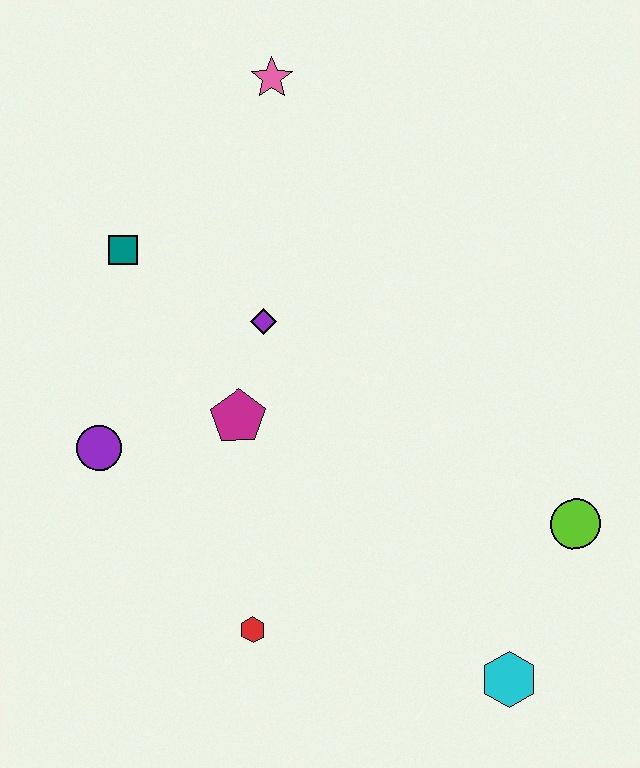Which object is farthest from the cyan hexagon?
The pink star is farthest from the cyan hexagon.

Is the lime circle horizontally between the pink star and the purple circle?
No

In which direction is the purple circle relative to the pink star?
The purple circle is below the pink star.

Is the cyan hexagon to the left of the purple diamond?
No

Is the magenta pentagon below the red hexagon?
No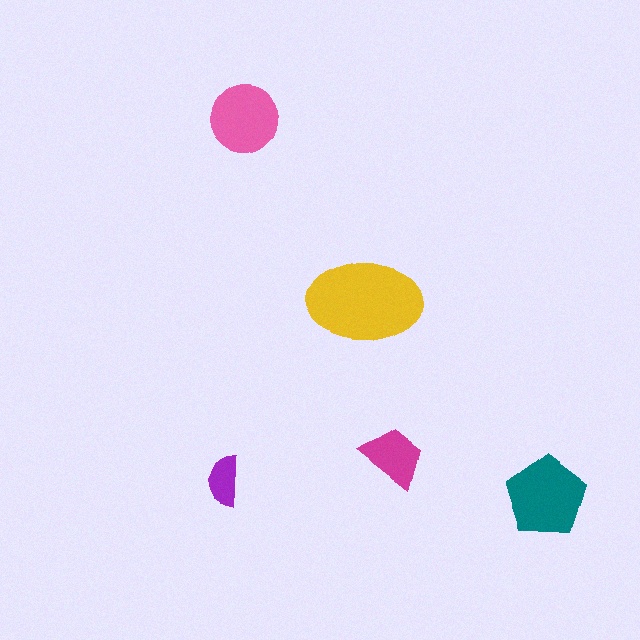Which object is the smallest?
The purple semicircle.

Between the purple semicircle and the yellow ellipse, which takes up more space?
The yellow ellipse.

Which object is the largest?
The yellow ellipse.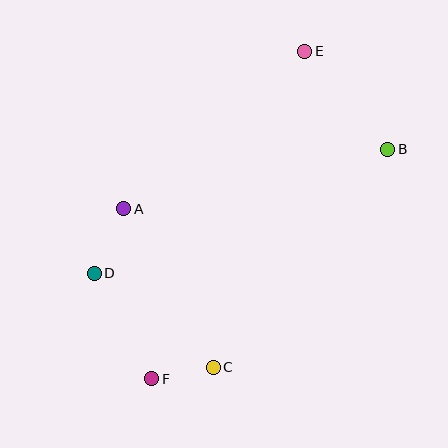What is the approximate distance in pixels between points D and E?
The distance between D and E is approximately 306 pixels.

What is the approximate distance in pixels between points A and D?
The distance between A and D is approximately 71 pixels.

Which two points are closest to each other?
Points C and F are closest to each other.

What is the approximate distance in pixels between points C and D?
The distance between C and D is approximately 152 pixels.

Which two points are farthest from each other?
Points E and F are farthest from each other.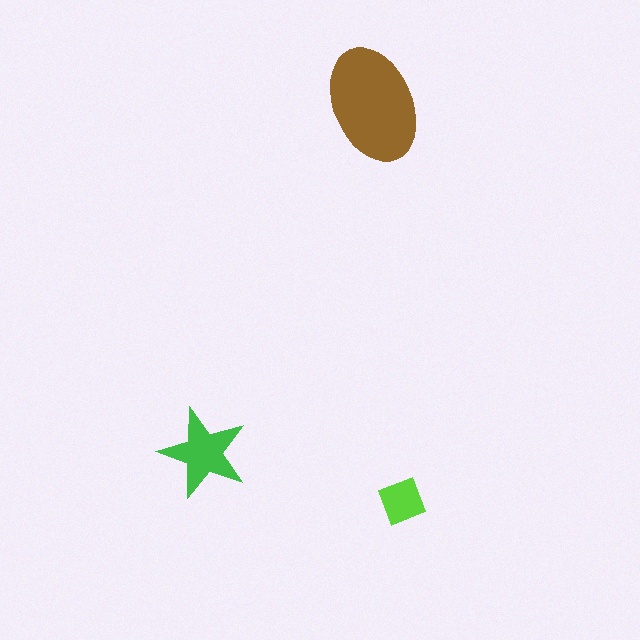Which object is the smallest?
The lime square.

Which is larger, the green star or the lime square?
The green star.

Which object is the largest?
The brown ellipse.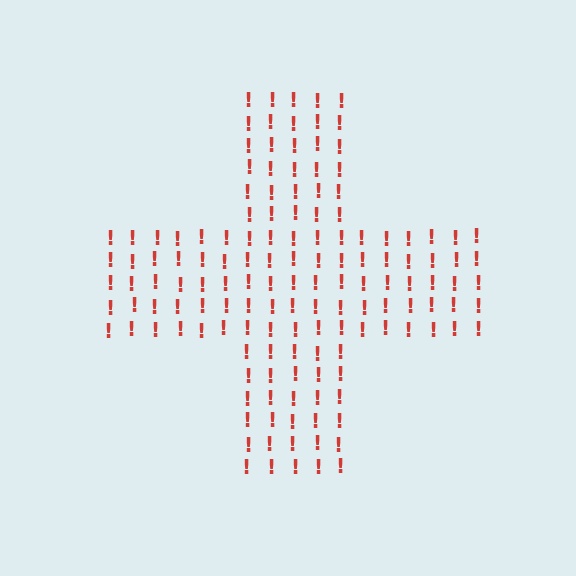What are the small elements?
The small elements are exclamation marks.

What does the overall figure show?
The overall figure shows a cross.